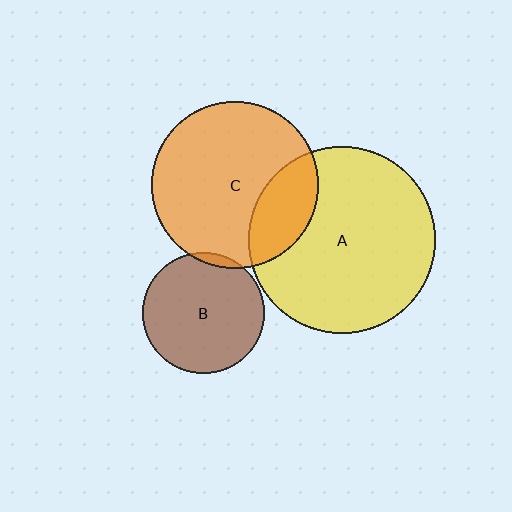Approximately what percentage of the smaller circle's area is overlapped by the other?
Approximately 5%.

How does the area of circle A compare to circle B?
Approximately 2.3 times.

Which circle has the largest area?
Circle A (yellow).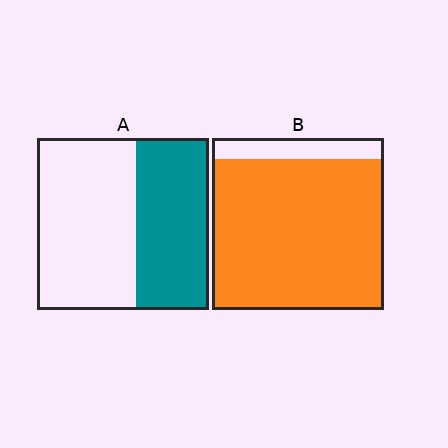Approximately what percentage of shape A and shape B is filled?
A is approximately 40% and B is approximately 90%.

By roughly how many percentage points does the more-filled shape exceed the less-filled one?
By roughly 45 percentage points (B over A).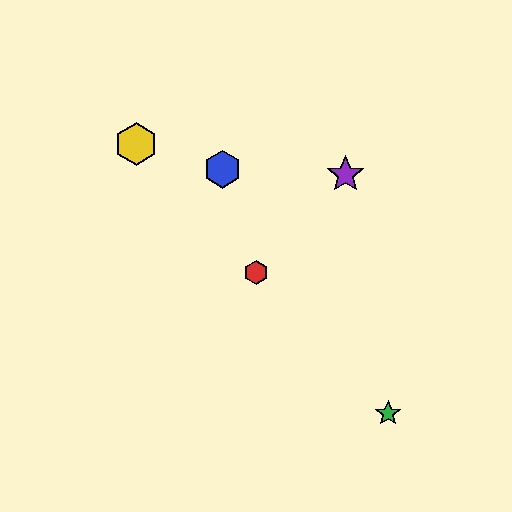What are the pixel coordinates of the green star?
The green star is at (388, 413).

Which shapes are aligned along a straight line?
The red hexagon, the green star, the yellow hexagon are aligned along a straight line.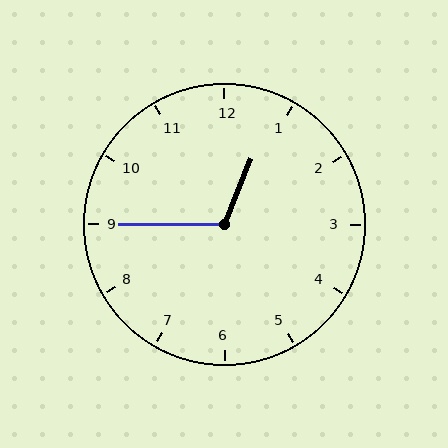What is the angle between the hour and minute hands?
Approximately 112 degrees.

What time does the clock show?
12:45.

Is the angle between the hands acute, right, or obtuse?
It is obtuse.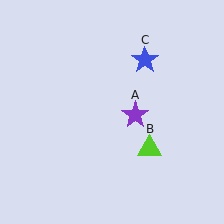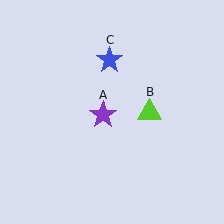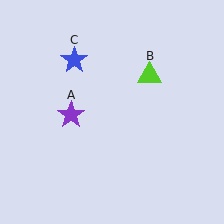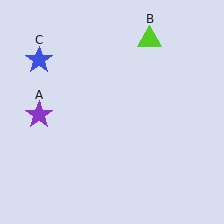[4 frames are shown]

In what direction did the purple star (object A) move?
The purple star (object A) moved left.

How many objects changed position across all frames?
3 objects changed position: purple star (object A), lime triangle (object B), blue star (object C).